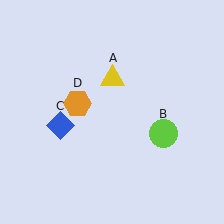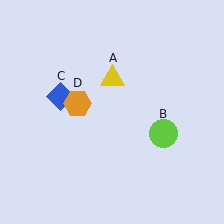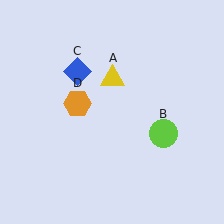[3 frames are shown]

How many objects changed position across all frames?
1 object changed position: blue diamond (object C).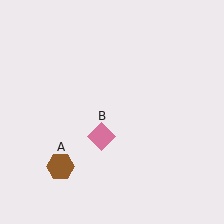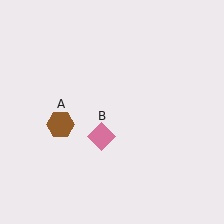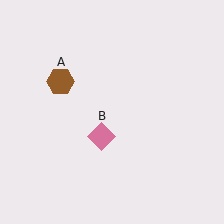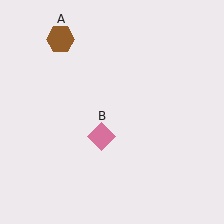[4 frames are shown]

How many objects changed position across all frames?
1 object changed position: brown hexagon (object A).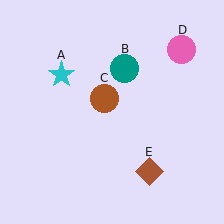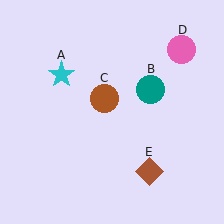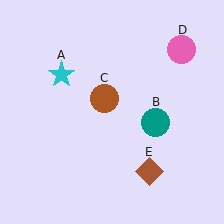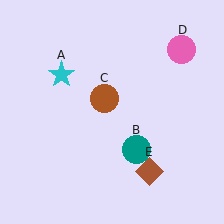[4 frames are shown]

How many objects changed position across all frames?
1 object changed position: teal circle (object B).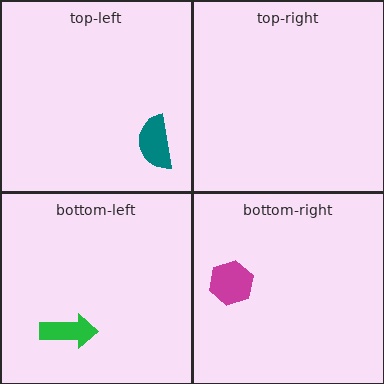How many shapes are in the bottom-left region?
1.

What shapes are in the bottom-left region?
The green arrow.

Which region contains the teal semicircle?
The top-left region.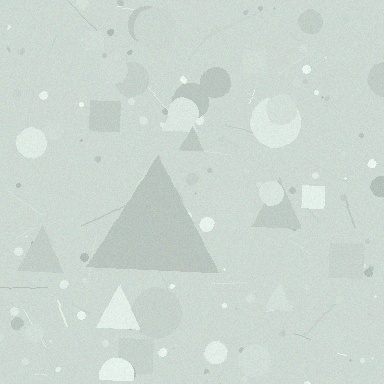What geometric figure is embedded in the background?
A triangle is embedded in the background.